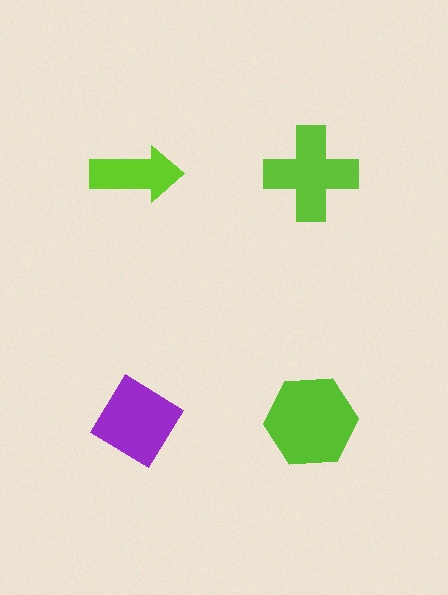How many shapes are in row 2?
2 shapes.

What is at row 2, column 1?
A purple diamond.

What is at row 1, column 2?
A lime cross.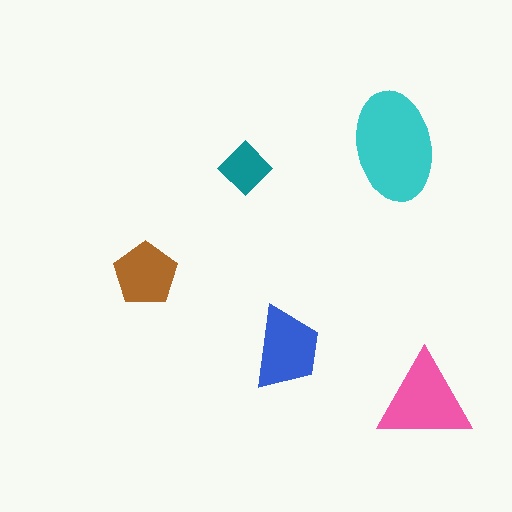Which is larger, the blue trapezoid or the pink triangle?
The pink triangle.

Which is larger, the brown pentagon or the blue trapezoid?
The blue trapezoid.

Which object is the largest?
The cyan ellipse.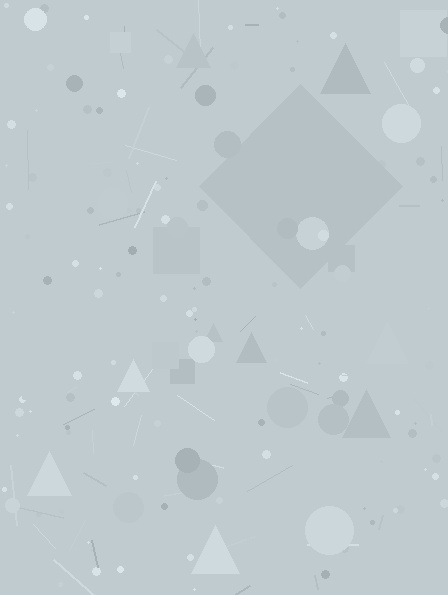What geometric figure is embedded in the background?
A diamond is embedded in the background.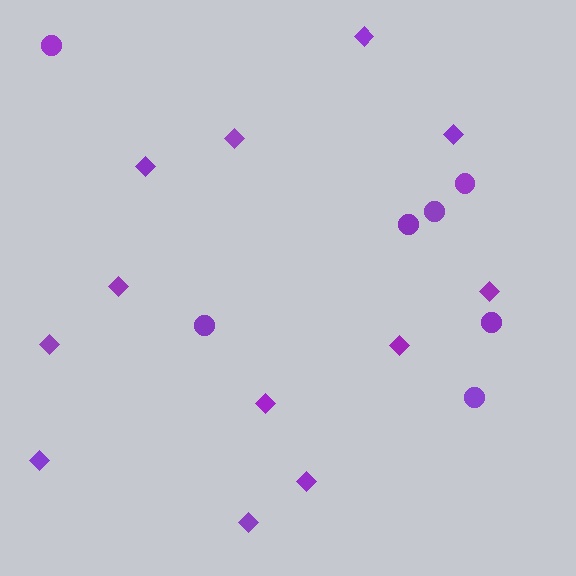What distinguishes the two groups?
There are 2 groups: one group of circles (7) and one group of diamonds (12).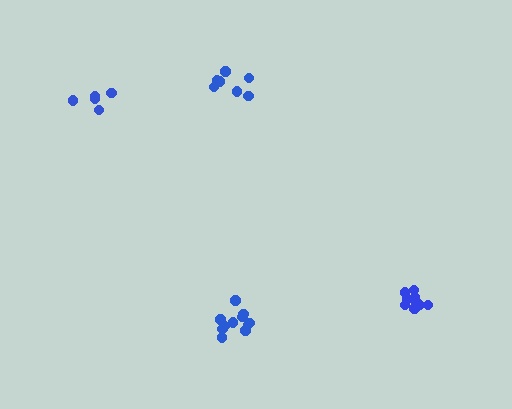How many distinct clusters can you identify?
There are 4 distinct clusters.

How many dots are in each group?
Group 1: 5 dots, Group 2: 11 dots, Group 3: 8 dots, Group 4: 9 dots (33 total).